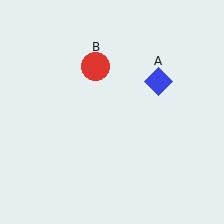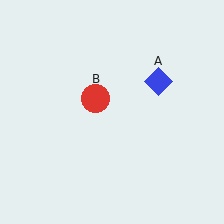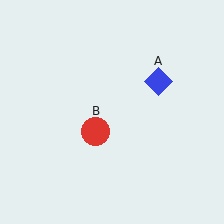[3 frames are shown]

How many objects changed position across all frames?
1 object changed position: red circle (object B).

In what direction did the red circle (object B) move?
The red circle (object B) moved down.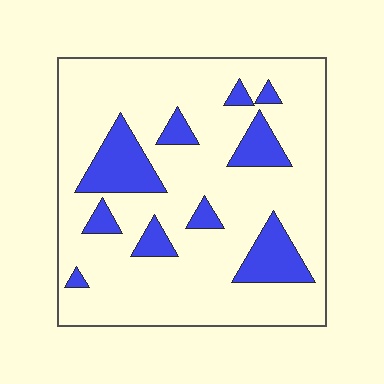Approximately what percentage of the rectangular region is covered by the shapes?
Approximately 20%.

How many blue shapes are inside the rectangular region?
10.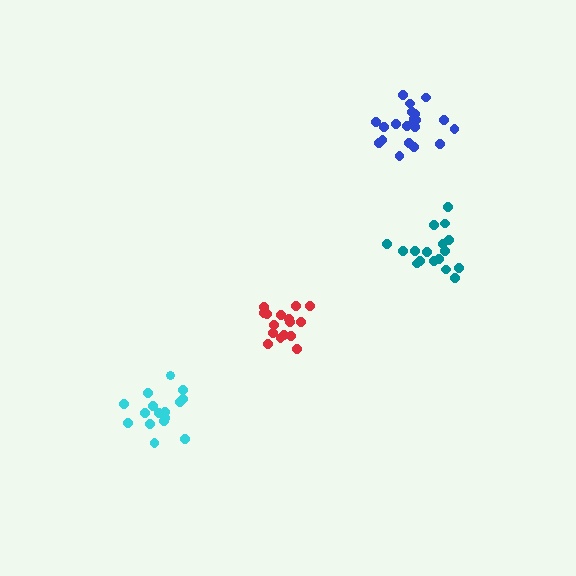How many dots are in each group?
Group 1: 16 dots, Group 2: 17 dots, Group 3: 21 dots, Group 4: 16 dots (70 total).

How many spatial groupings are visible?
There are 4 spatial groupings.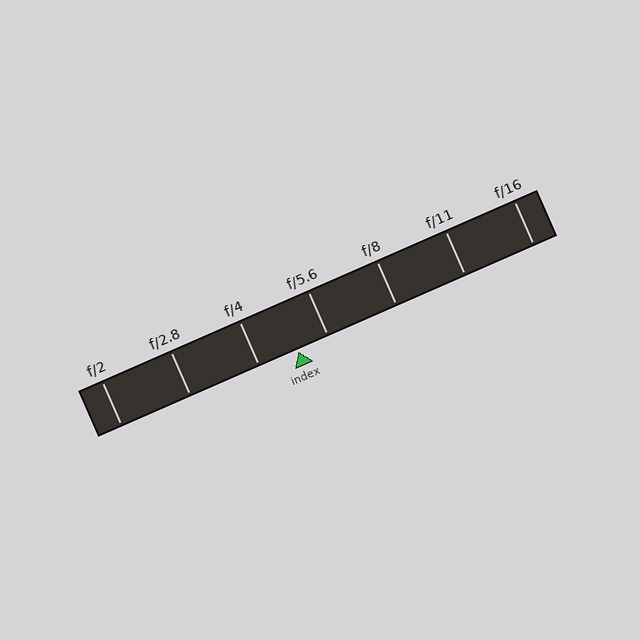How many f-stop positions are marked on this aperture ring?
There are 7 f-stop positions marked.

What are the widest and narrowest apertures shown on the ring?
The widest aperture shown is f/2 and the narrowest is f/16.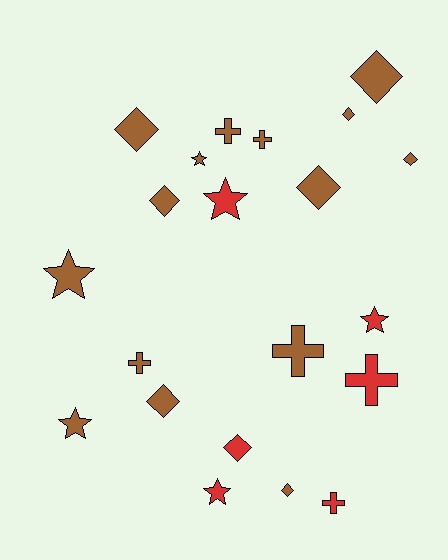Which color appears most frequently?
Brown, with 15 objects.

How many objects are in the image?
There are 21 objects.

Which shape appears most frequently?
Diamond, with 9 objects.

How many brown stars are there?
There are 3 brown stars.